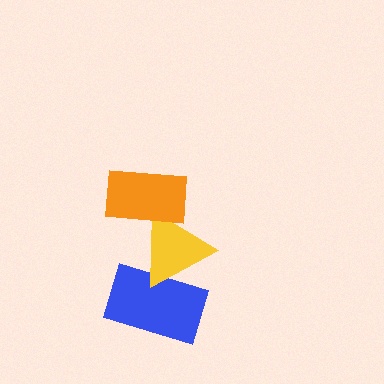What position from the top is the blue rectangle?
The blue rectangle is 3rd from the top.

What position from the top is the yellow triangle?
The yellow triangle is 2nd from the top.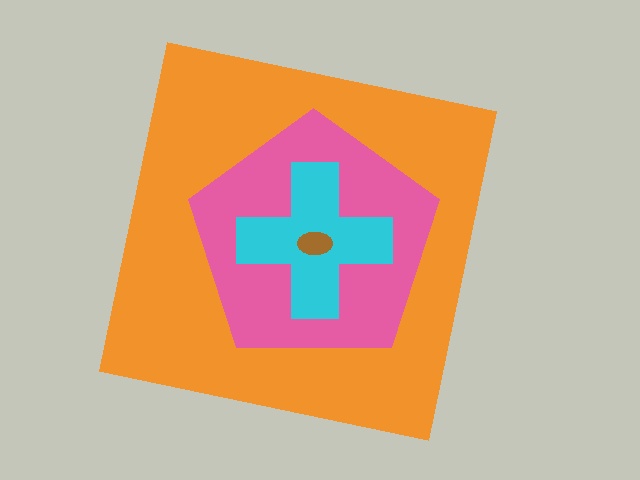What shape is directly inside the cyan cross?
The brown ellipse.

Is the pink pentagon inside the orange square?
Yes.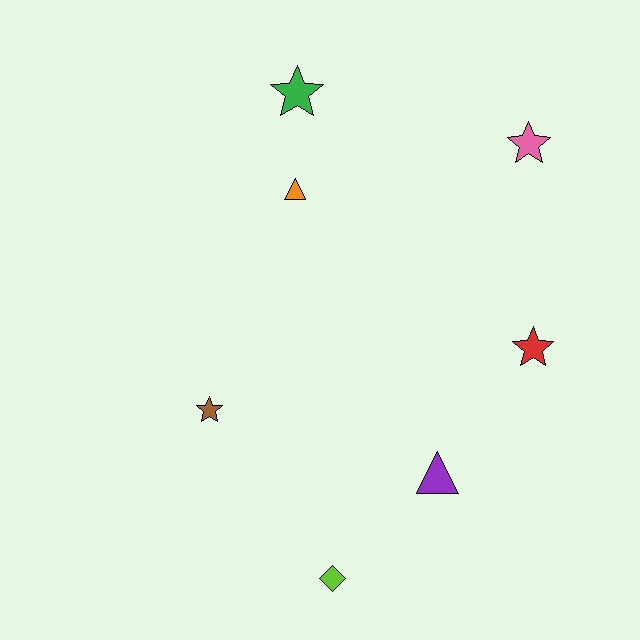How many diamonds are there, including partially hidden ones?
There is 1 diamond.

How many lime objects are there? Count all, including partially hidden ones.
There is 1 lime object.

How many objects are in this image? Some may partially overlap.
There are 7 objects.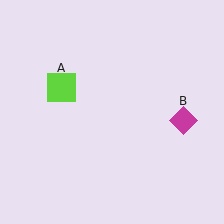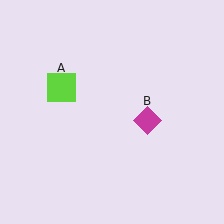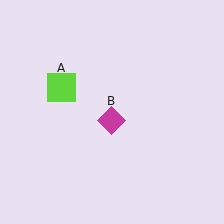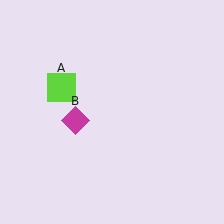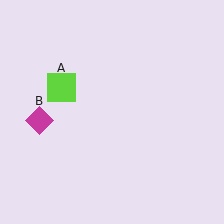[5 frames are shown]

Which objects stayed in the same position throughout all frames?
Lime square (object A) remained stationary.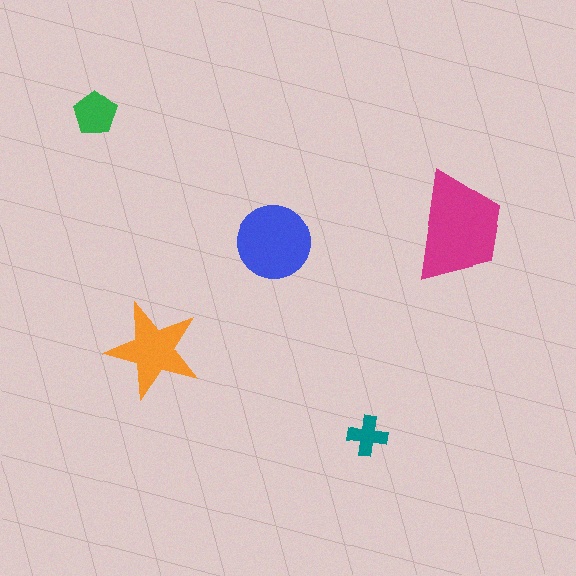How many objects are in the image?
There are 5 objects in the image.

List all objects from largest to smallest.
The magenta trapezoid, the blue circle, the orange star, the green pentagon, the teal cross.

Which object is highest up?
The green pentagon is topmost.